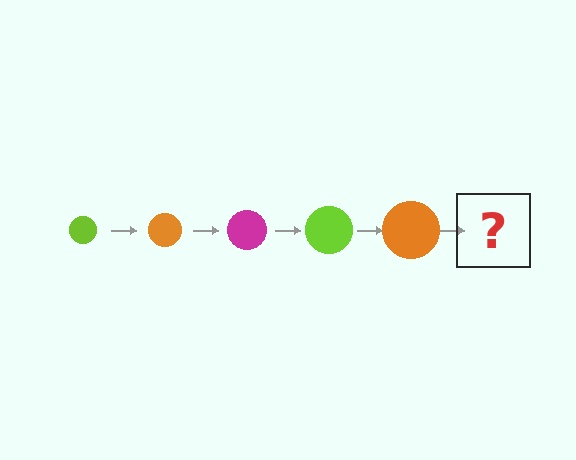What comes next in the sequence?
The next element should be a magenta circle, larger than the previous one.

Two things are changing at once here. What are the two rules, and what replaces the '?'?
The two rules are that the circle grows larger each step and the color cycles through lime, orange, and magenta. The '?' should be a magenta circle, larger than the previous one.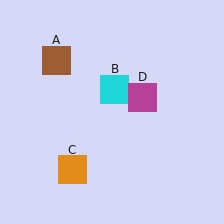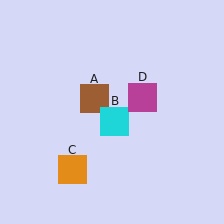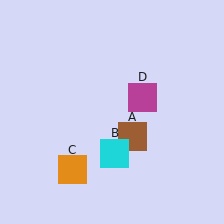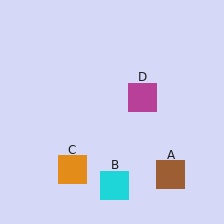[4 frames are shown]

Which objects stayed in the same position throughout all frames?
Orange square (object C) and magenta square (object D) remained stationary.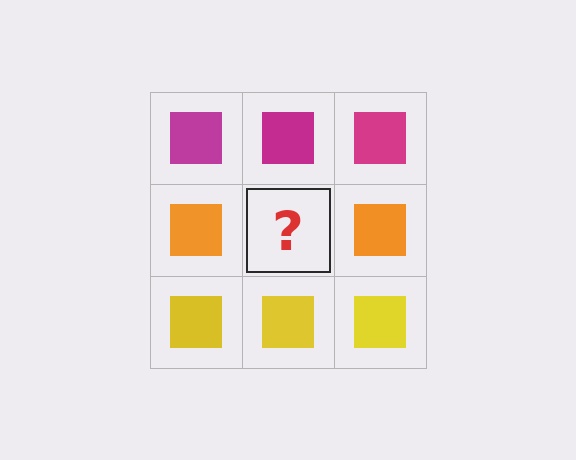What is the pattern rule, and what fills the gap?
The rule is that each row has a consistent color. The gap should be filled with an orange square.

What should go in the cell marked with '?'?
The missing cell should contain an orange square.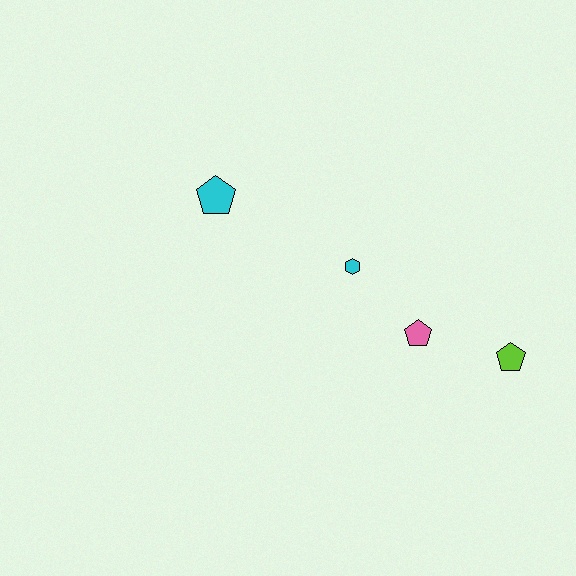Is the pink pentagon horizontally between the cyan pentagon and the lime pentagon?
Yes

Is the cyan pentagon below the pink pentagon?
No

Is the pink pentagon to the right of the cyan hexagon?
Yes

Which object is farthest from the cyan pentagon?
The lime pentagon is farthest from the cyan pentagon.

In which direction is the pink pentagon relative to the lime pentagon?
The pink pentagon is to the left of the lime pentagon.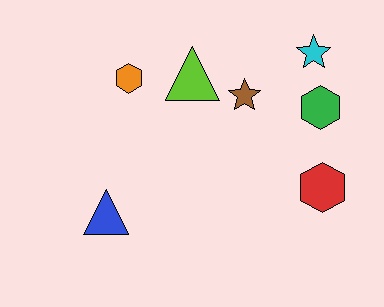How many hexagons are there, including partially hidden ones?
There are 3 hexagons.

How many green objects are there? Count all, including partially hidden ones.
There is 1 green object.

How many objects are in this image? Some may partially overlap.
There are 7 objects.